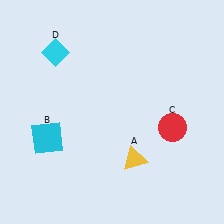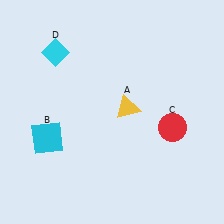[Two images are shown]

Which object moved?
The yellow triangle (A) moved up.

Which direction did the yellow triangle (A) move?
The yellow triangle (A) moved up.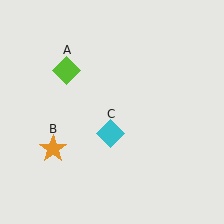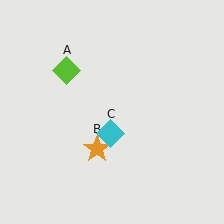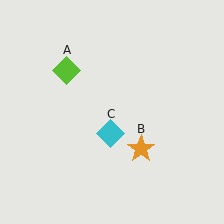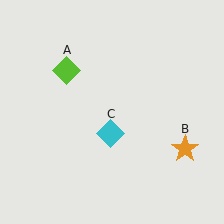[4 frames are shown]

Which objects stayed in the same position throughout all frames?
Lime diamond (object A) and cyan diamond (object C) remained stationary.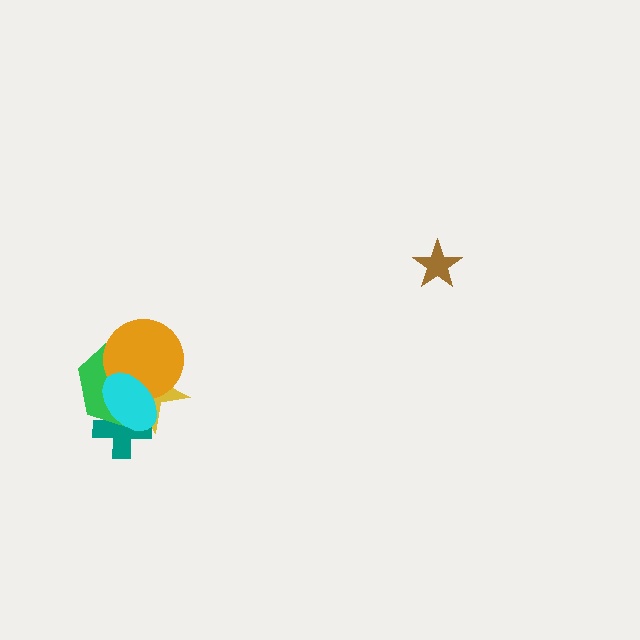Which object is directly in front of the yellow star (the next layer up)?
The orange circle is directly in front of the yellow star.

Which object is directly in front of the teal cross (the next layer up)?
The green hexagon is directly in front of the teal cross.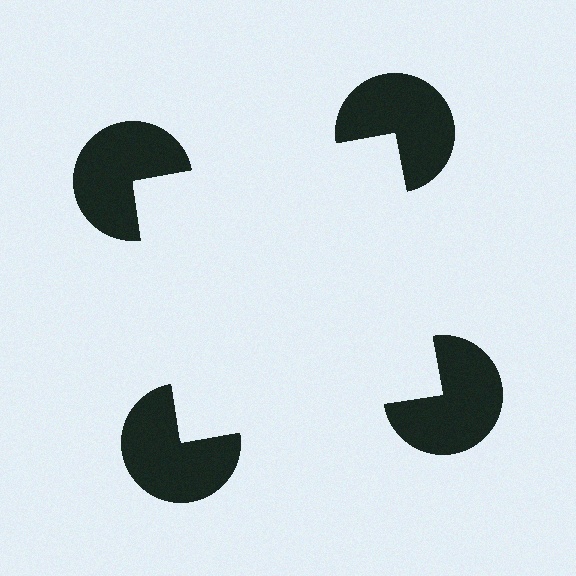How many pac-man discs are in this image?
There are 4 — one at each vertex of the illusory square.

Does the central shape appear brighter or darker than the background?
It typically appears slightly brighter than the background, even though no actual brightness change is drawn.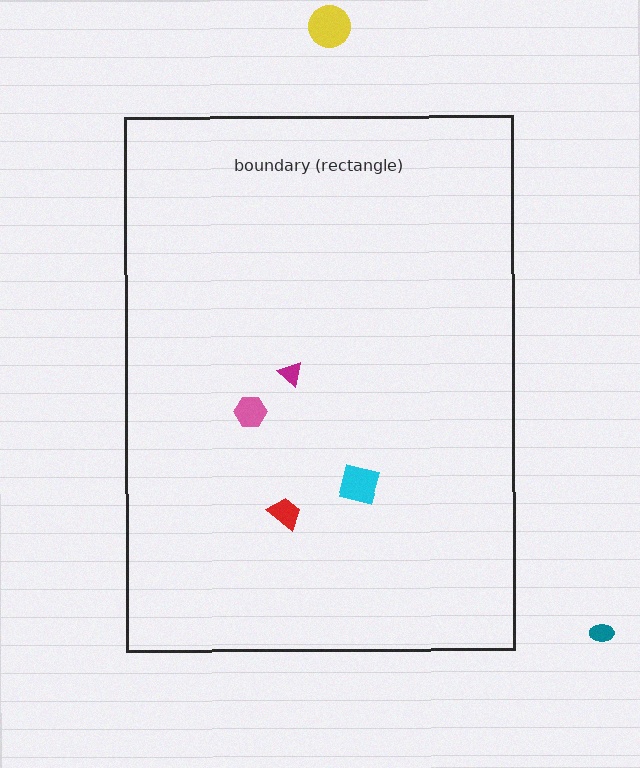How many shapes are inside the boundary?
4 inside, 2 outside.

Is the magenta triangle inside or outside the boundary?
Inside.